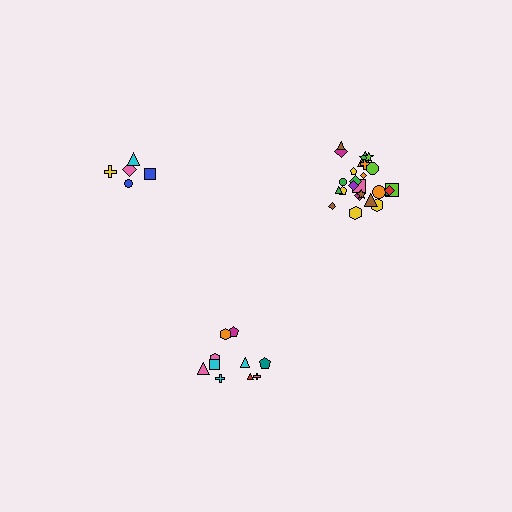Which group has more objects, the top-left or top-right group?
The top-right group.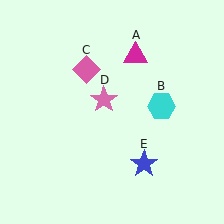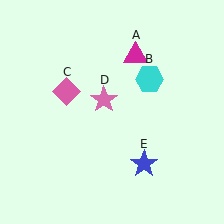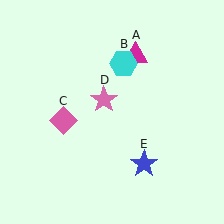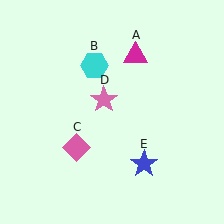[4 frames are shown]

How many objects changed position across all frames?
2 objects changed position: cyan hexagon (object B), pink diamond (object C).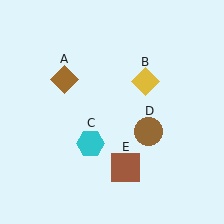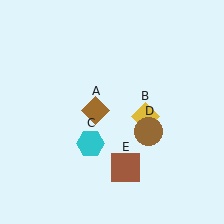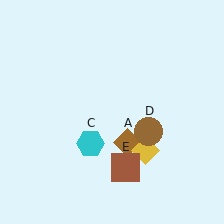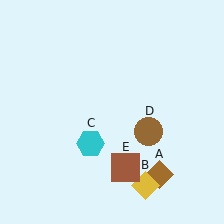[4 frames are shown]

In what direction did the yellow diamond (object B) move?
The yellow diamond (object B) moved down.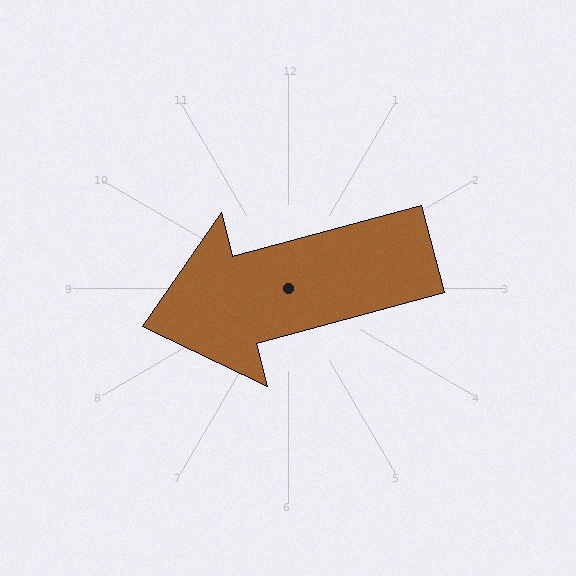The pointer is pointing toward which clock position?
Roughly 8 o'clock.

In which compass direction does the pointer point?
West.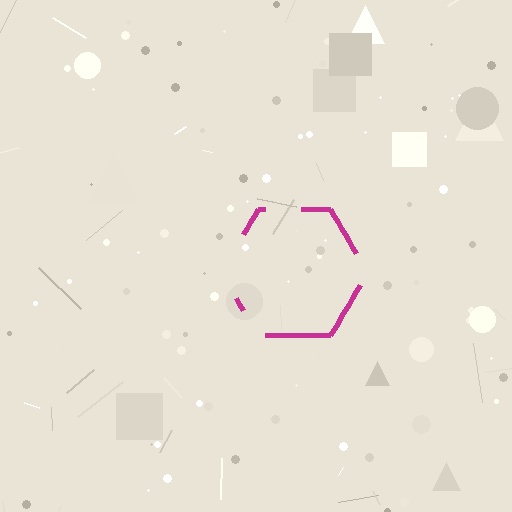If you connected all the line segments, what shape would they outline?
They would outline a hexagon.